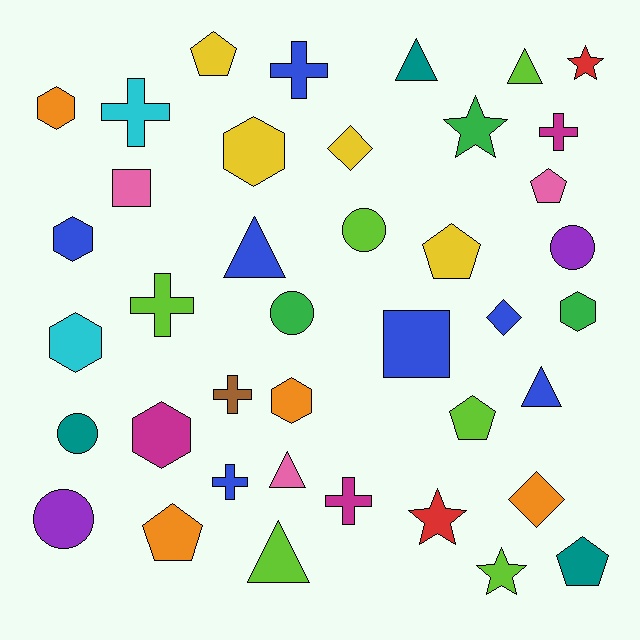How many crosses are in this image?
There are 7 crosses.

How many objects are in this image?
There are 40 objects.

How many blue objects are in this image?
There are 7 blue objects.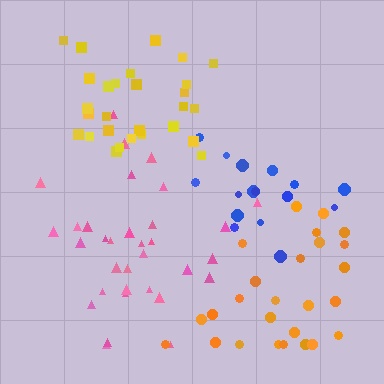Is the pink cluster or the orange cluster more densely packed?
Pink.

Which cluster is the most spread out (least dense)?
Orange.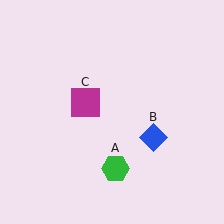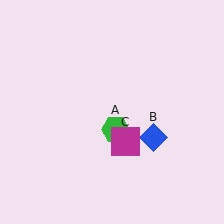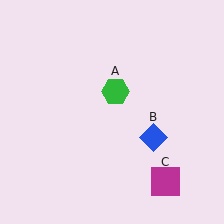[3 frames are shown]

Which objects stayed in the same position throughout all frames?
Blue diamond (object B) remained stationary.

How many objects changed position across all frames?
2 objects changed position: green hexagon (object A), magenta square (object C).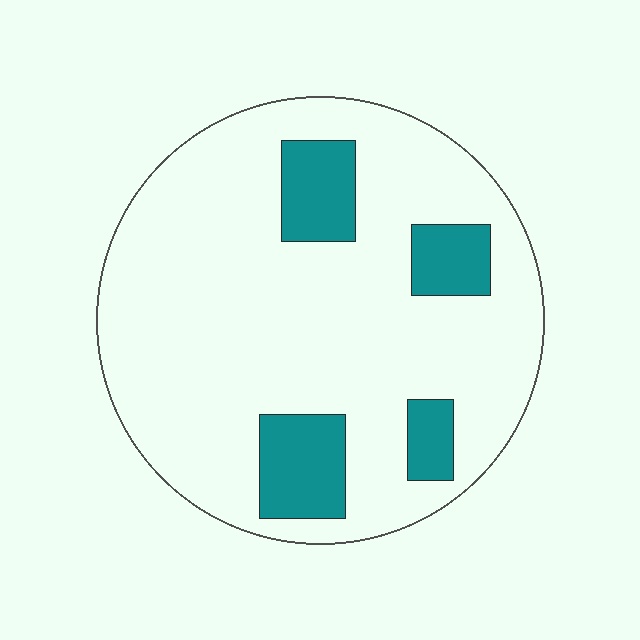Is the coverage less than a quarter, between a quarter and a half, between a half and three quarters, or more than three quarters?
Less than a quarter.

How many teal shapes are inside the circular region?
4.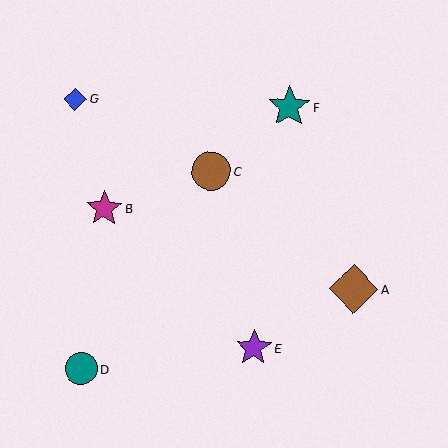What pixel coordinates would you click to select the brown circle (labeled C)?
Click at (211, 171) to select the brown circle C.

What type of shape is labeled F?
Shape F is a teal star.